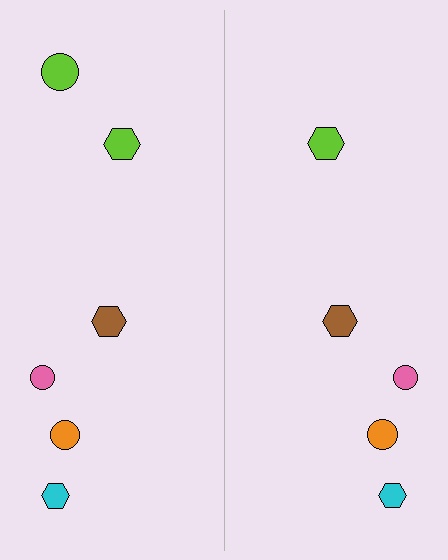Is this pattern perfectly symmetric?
No, the pattern is not perfectly symmetric. A lime circle is missing from the right side.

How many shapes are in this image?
There are 11 shapes in this image.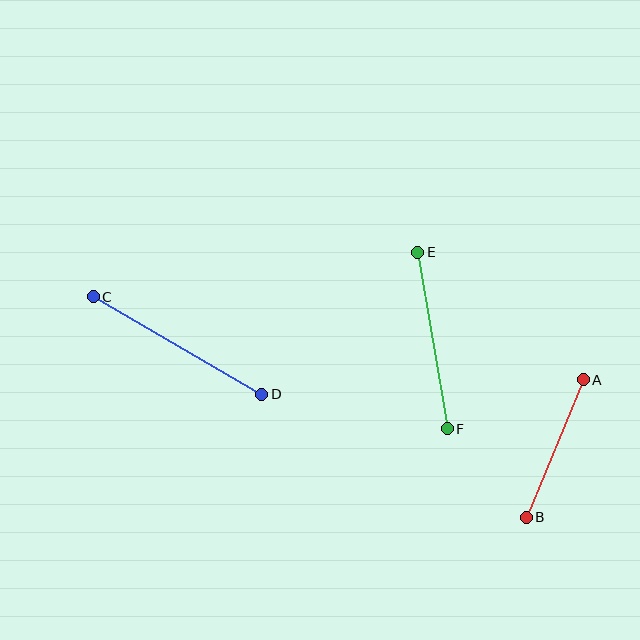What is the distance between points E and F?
The distance is approximately 179 pixels.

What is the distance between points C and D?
The distance is approximately 195 pixels.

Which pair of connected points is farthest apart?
Points C and D are farthest apart.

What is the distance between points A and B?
The distance is approximately 149 pixels.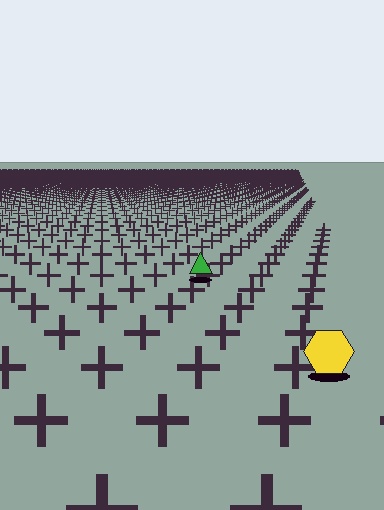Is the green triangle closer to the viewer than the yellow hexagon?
No. The yellow hexagon is closer — you can tell from the texture gradient: the ground texture is coarser near it.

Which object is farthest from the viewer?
The green triangle is farthest from the viewer. It appears smaller and the ground texture around it is denser.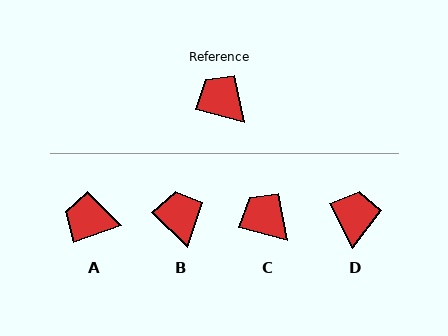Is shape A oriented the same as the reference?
No, it is off by about 34 degrees.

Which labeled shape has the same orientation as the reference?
C.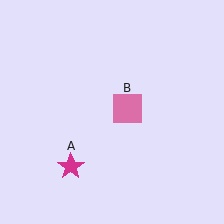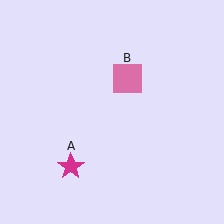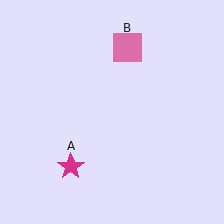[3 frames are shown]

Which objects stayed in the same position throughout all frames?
Magenta star (object A) remained stationary.